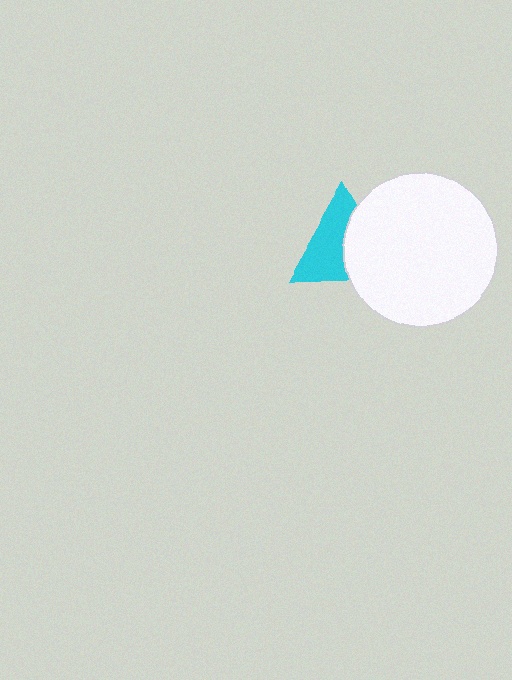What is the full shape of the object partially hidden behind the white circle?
The partially hidden object is a cyan triangle.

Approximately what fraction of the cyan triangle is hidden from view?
Roughly 44% of the cyan triangle is hidden behind the white circle.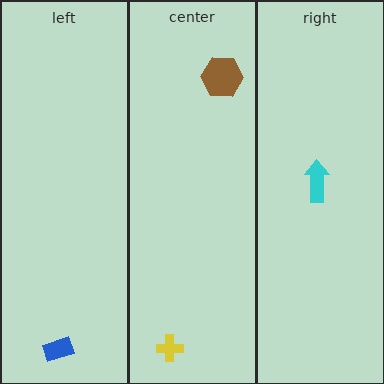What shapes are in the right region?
The cyan arrow.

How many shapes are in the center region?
2.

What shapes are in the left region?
The blue rectangle.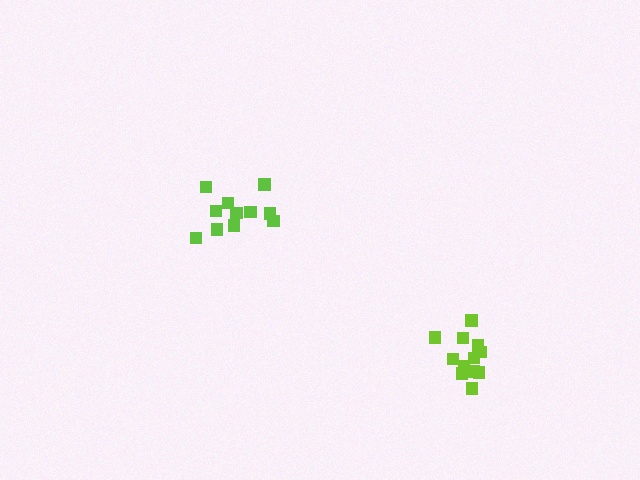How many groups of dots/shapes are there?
There are 2 groups.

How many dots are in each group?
Group 1: 12 dots, Group 2: 11 dots (23 total).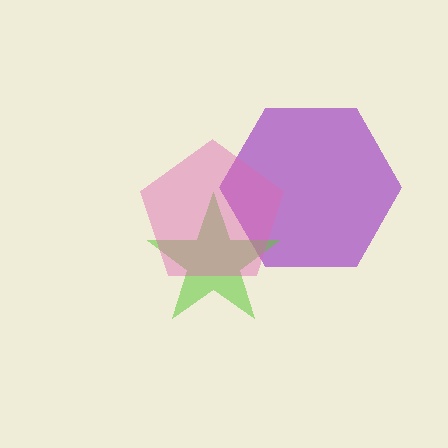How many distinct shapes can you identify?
There are 3 distinct shapes: a purple hexagon, a lime star, a pink pentagon.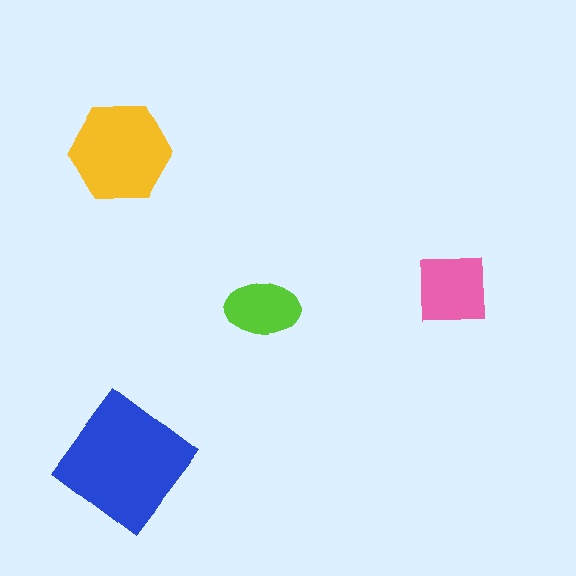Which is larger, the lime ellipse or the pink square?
The pink square.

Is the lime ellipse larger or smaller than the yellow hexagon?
Smaller.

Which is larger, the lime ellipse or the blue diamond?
The blue diamond.